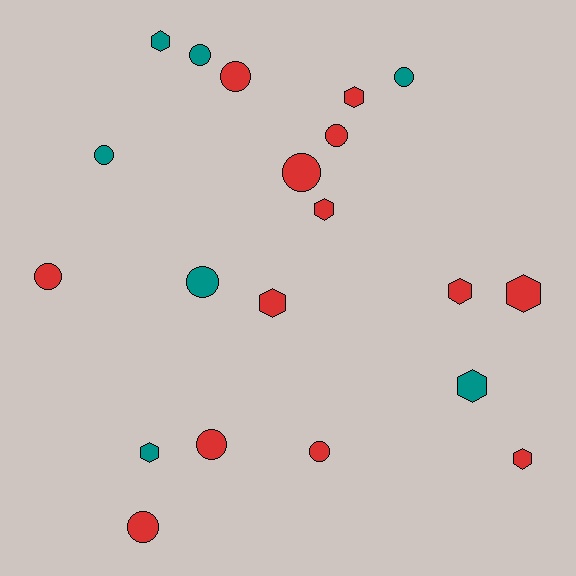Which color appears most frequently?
Red, with 13 objects.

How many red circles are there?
There are 7 red circles.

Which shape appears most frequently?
Circle, with 11 objects.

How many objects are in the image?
There are 20 objects.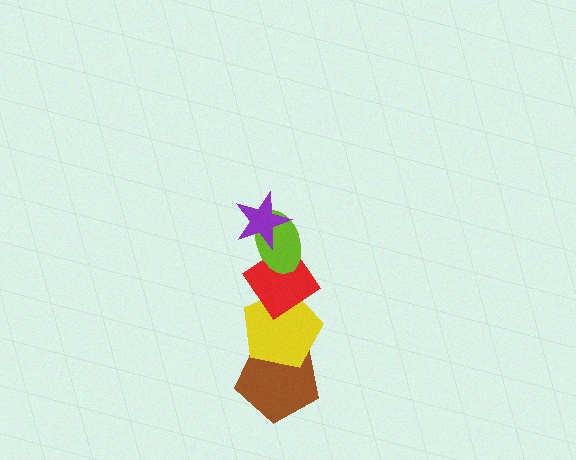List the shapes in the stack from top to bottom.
From top to bottom: the purple star, the lime ellipse, the red diamond, the yellow pentagon, the brown pentagon.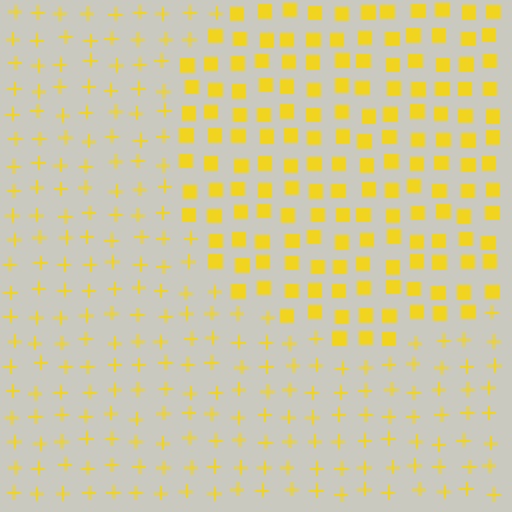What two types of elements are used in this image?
The image uses squares inside the circle region and plus signs outside it.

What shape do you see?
I see a circle.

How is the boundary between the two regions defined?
The boundary is defined by a change in element shape: squares inside vs. plus signs outside. All elements share the same color and spacing.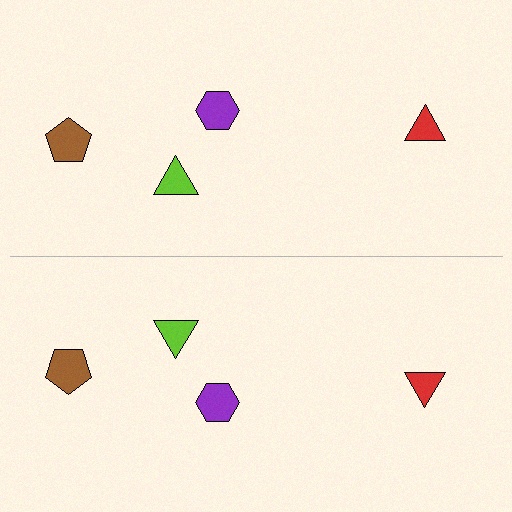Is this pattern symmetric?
Yes, this pattern has bilateral (reflection) symmetry.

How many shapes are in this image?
There are 8 shapes in this image.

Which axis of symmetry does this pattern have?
The pattern has a horizontal axis of symmetry running through the center of the image.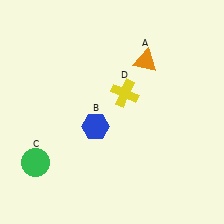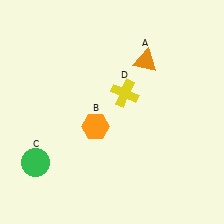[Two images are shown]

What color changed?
The hexagon (B) changed from blue in Image 1 to orange in Image 2.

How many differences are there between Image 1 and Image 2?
There is 1 difference between the two images.